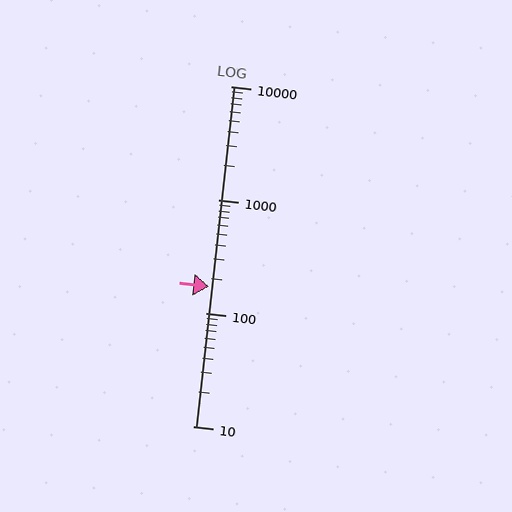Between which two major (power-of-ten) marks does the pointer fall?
The pointer is between 100 and 1000.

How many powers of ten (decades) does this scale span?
The scale spans 3 decades, from 10 to 10000.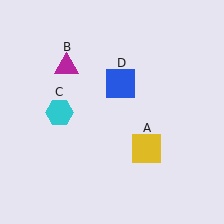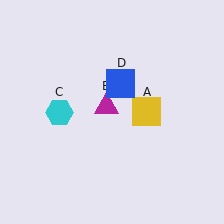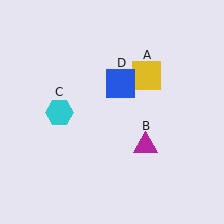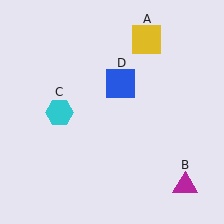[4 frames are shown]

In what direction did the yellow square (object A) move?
The yellow square (object A) moved up.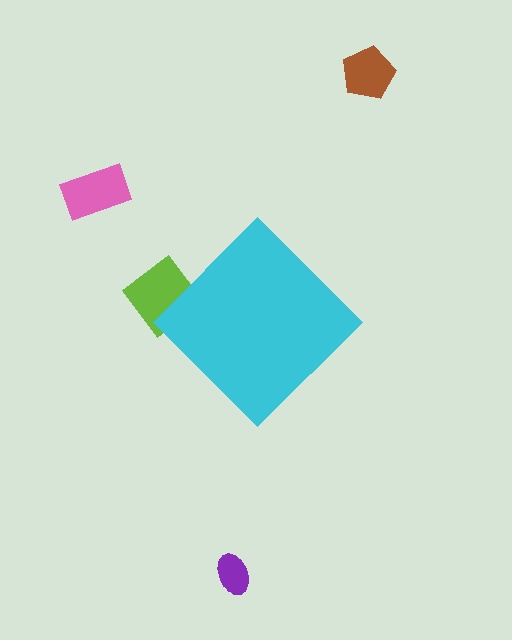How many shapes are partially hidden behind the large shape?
1 shape is partially hidden.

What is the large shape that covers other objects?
A cyan diamond.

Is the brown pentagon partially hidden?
No, the brown pentagon is fully visible.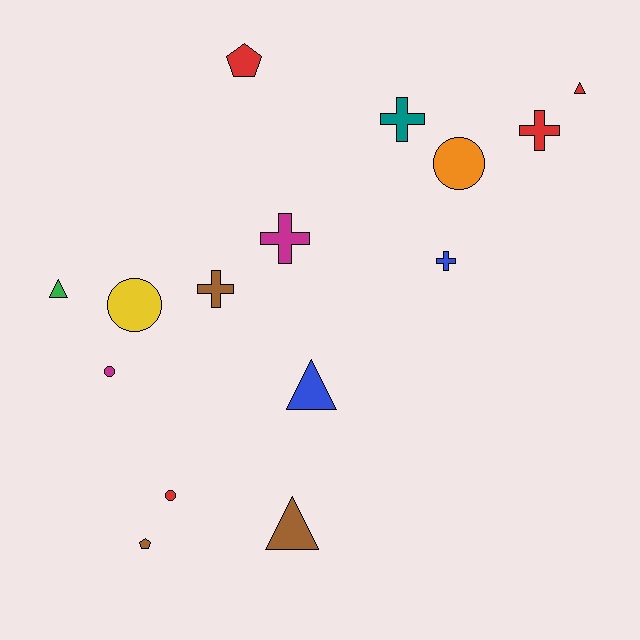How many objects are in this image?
There are 15 objects.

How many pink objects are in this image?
There are no pink objects.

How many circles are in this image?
There are 4 circles.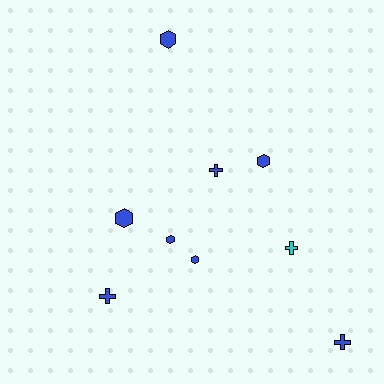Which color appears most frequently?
Blue, with 8 objects.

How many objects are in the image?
There are 9 objects.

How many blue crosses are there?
There are 3 blue crosses.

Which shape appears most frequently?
Hexagon, with 5 objects.